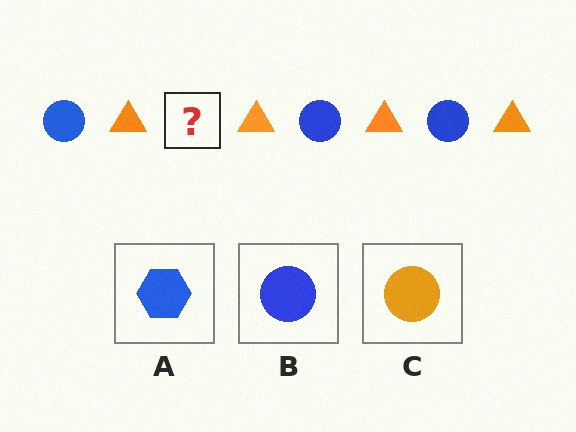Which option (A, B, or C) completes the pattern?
B.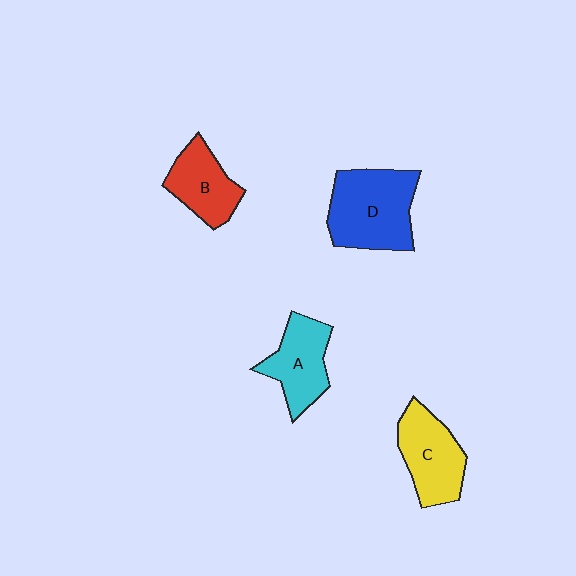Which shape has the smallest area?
Shape B (red).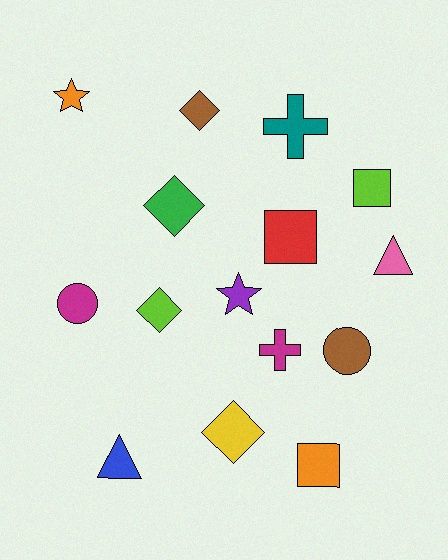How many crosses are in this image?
There are 2 crosses.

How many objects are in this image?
There are 15 objects.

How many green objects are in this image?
There is 1 green object.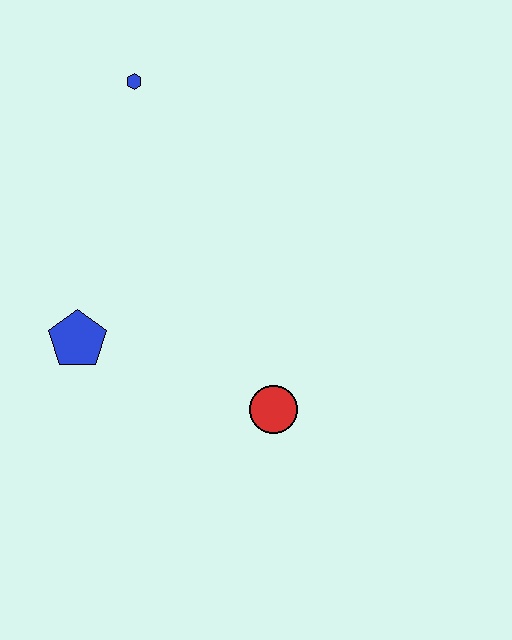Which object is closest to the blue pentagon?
The red circle is closest to the blue pentagon.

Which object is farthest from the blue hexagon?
The red circle is farthest from the blue hexagon.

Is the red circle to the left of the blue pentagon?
No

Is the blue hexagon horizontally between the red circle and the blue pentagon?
Yes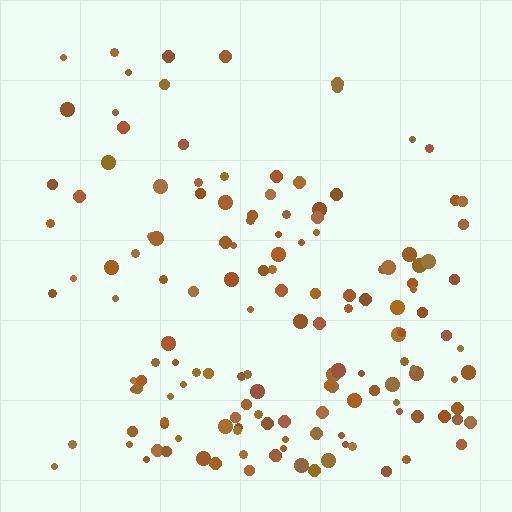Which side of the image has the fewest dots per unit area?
The top.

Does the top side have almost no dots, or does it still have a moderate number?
Still a moderate number, just noticeably fewer than the bottom.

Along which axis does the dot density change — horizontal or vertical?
Vertical.